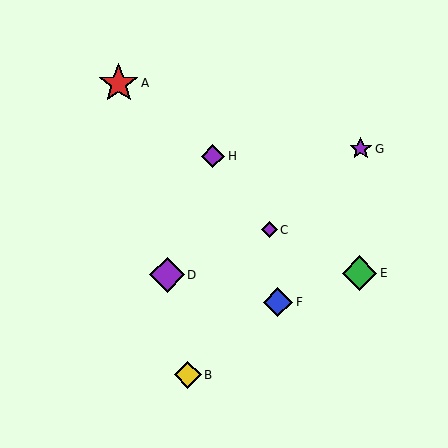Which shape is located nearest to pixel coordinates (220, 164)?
The purple diamond (labeled H) at (213, 156) is nearest to that location.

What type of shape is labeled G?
Shape G is a purple star.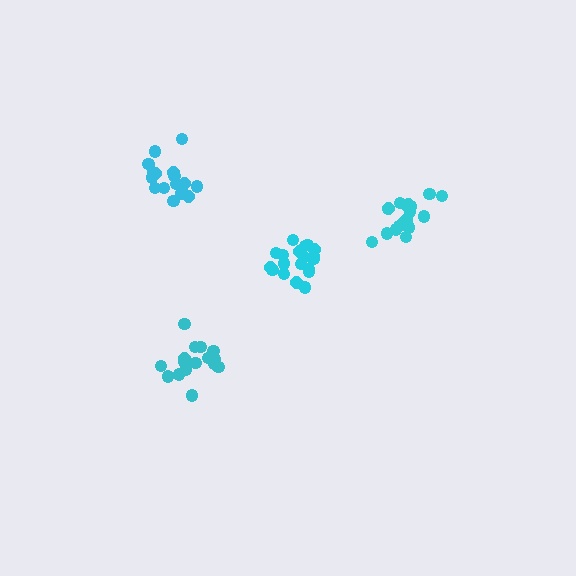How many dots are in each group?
Group 1: 17 dots, Group 2: 17 dots, Group 3: 19 dots, Group 4: 19 dots (72 total).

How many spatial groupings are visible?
There are 4 spatial groupings.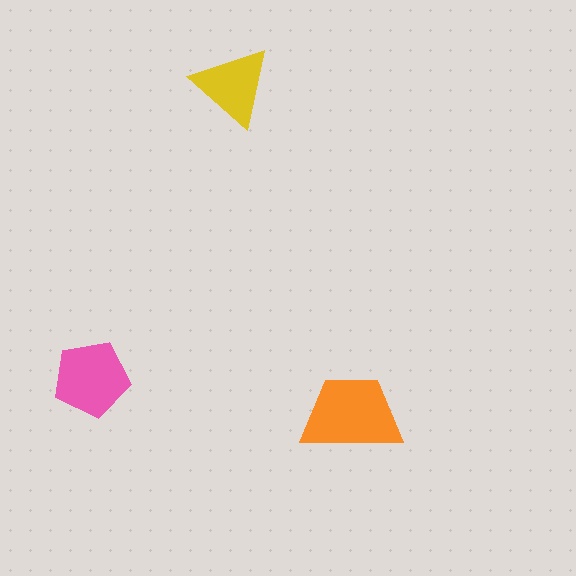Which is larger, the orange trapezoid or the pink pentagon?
The orange trapezoid.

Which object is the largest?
The orange trapezoid.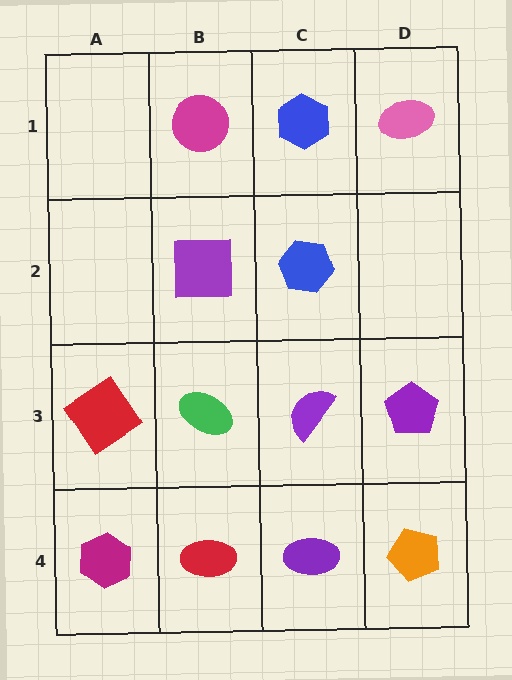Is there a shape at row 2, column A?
No, that cell is empty.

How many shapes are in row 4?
4 shapes.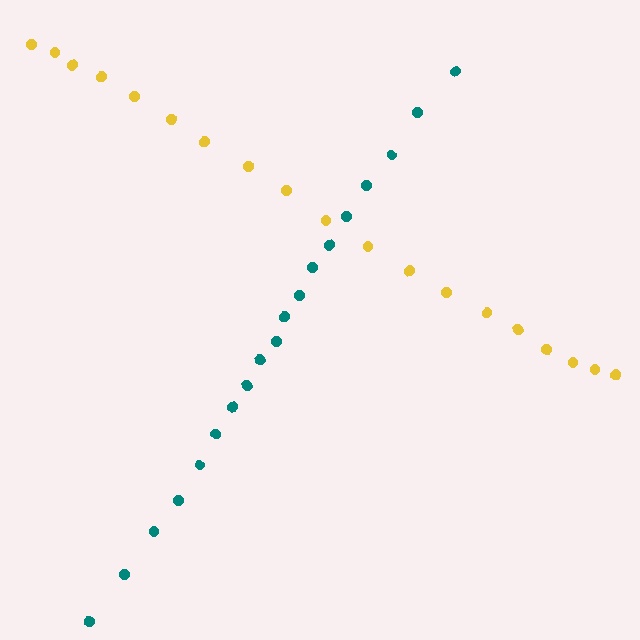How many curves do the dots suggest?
There are 2 distinct paths.